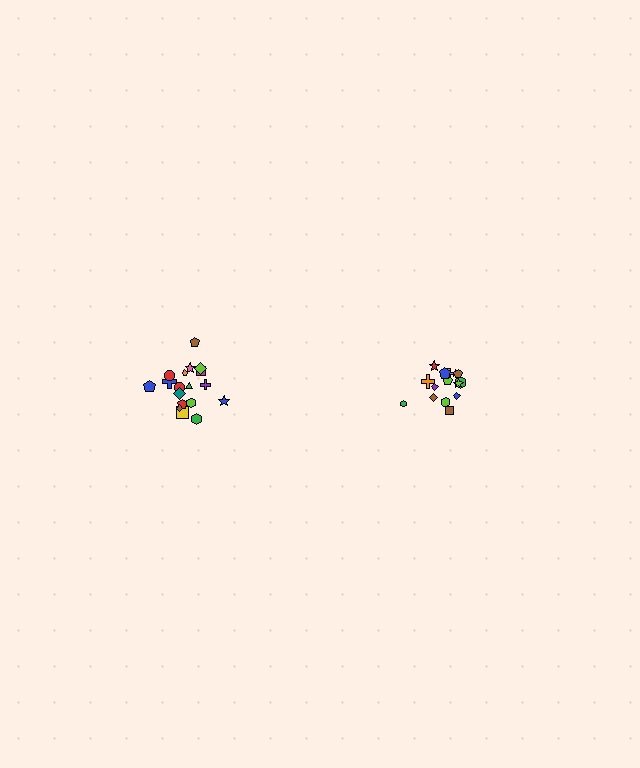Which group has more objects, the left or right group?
The left group.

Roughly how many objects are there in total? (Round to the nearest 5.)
Roughly 35 objects in total.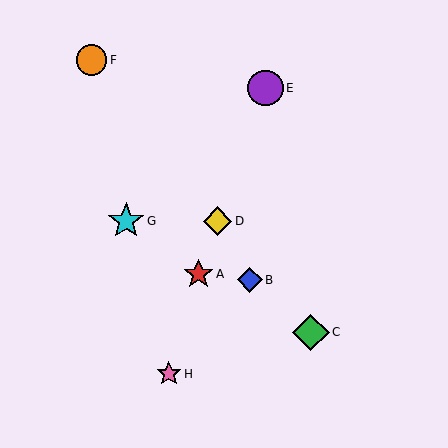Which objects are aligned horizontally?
Objects D, G are aligned horizontally.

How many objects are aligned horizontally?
2 objects (D, G) are aligned horizontally.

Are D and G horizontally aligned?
Yes, both are at y≈221.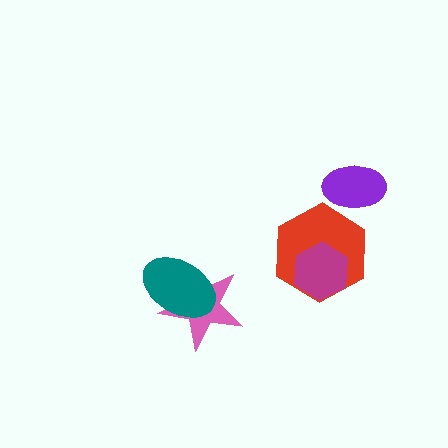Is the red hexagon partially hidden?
Yes, it is partially covered by another shape.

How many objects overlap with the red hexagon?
2 objects overlap with the red hexagon.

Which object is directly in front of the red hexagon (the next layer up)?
The purple ellipse is directly in front of the red hexagon.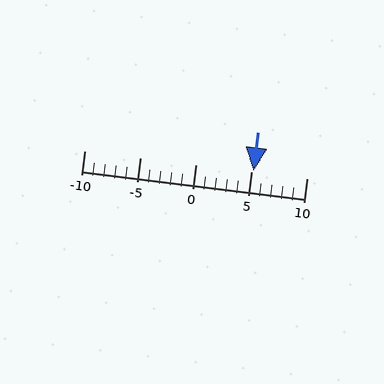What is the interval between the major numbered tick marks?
The major tick marks are spaced 5 units apart.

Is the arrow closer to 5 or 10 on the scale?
The arrow is closer to 5.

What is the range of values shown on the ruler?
The ruler shows values from -10 to 10.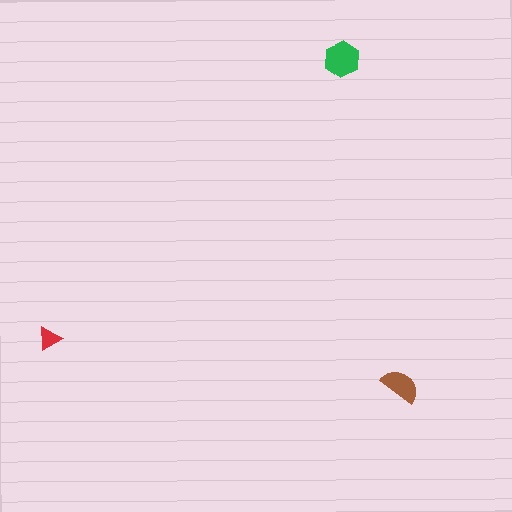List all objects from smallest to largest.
The red triangle, the brown semicircle, the green hexagon.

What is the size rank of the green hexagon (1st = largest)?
1st.